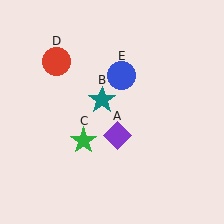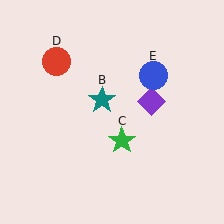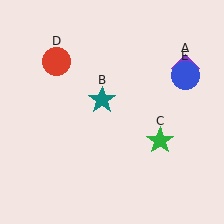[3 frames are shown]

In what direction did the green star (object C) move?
The green star (object C) moved right.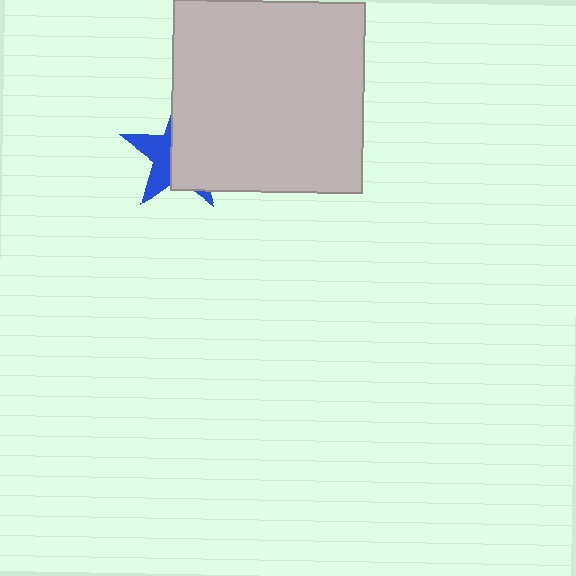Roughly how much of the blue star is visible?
A small part of it is visible (roughly 39%).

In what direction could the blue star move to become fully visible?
The blue star could move left. That would shift it out from behind the light gray square entirely.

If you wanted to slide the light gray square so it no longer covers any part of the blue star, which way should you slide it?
Slide it right — that is the most direct way to separate the two shapes.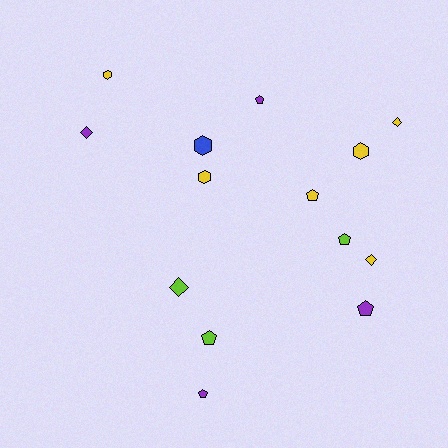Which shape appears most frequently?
Pentagon, with 6 objects.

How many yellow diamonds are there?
There are 2 yellow diamonds.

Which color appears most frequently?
Yellow, with 6 objects.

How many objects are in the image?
There are 14 objects.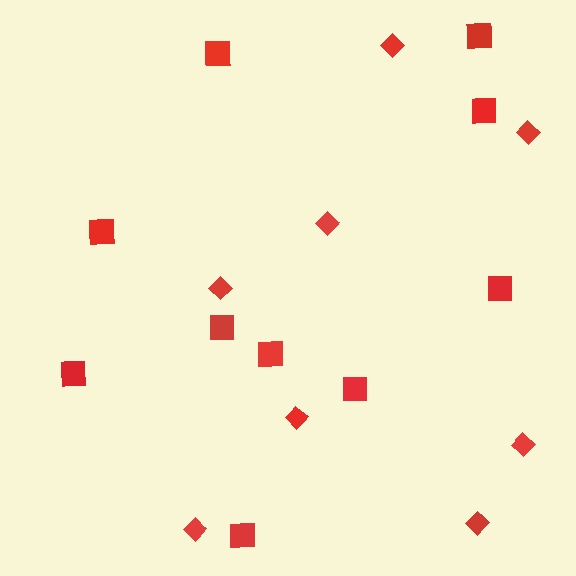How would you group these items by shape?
There are 2 groups: one group of diamonds (8) and one group of squares (10).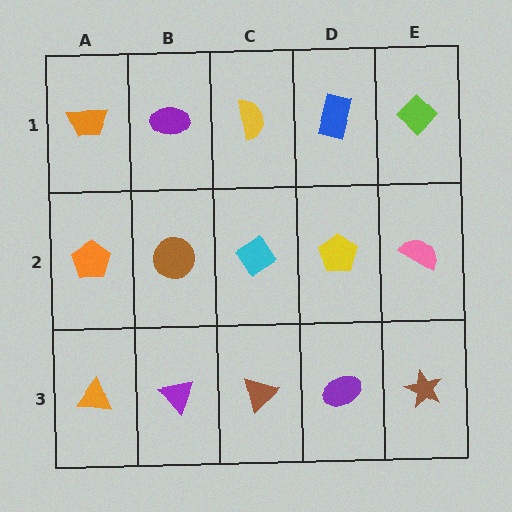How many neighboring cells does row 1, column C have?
3.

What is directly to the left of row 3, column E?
A purple ellipse.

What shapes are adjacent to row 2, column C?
A yellow semicircle (row 1, column C), a brown triangle (row 3, column C), a brown circle (row 2, column B), a yellow pentagon (row 2, column D).